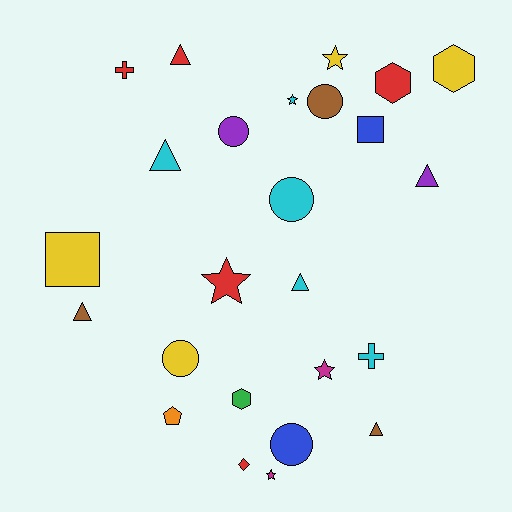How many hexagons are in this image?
There are 3 hexagons.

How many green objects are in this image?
There is 1 green object.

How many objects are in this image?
There are 25 objects.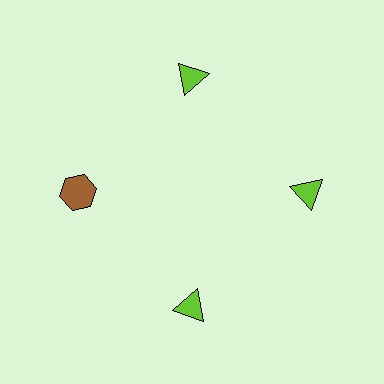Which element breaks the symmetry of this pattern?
The brown hexagon at roughly the 9 o'clock position breaks the symmetry. All other shapes are lime triangles.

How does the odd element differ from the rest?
It differs in both color (brown instead of lime) and shape (hexagon instead of triangle).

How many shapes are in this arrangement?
There are 4 shapes arranged in a ring pattern.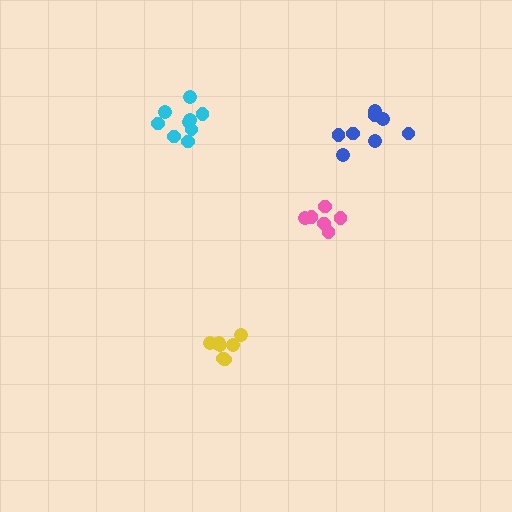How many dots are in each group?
Group 1: 6 dots, Group 2: 8 dots, Group 3: 9 dots, Group 4: 8 dots (31 total).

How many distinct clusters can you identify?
There are 4 distinct clusters.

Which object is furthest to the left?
The cyan cluster is leftmost.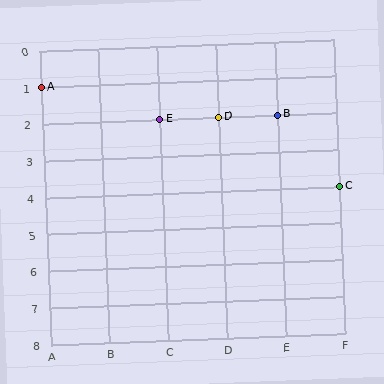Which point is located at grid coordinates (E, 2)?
Point B is at (E, 2).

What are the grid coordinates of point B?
Point B is at grid coordinates (E, 2).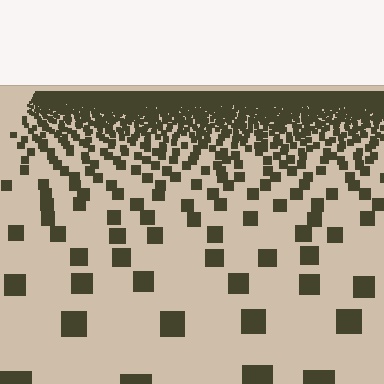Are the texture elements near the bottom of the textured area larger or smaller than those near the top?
Larger. Near the bottom, elements are closer to the viewer and appear at a bigger on-screen size.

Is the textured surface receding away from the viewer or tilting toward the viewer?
The surface is receding away from the viewer. Texture elements get smaller and denser toward the top.